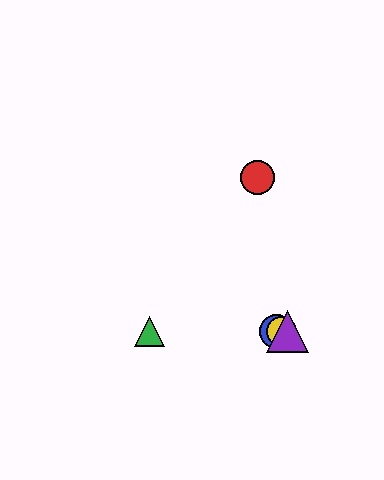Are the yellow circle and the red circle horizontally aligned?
No, the yellow circle is at y≈331 and the red circle is at y≈177.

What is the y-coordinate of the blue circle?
The blue circle is at y≈331.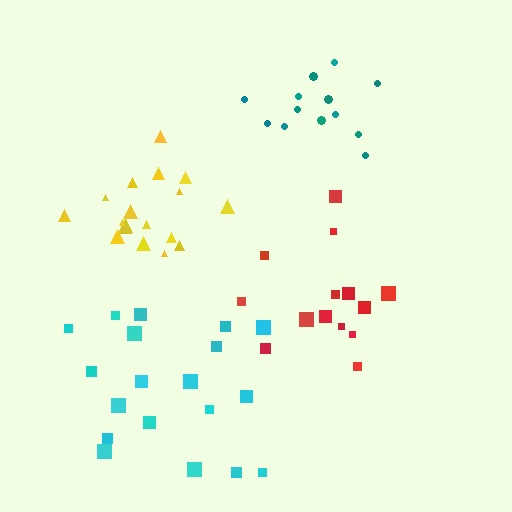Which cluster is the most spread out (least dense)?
Cyan.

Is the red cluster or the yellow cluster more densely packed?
Yellow.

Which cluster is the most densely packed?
Yellow.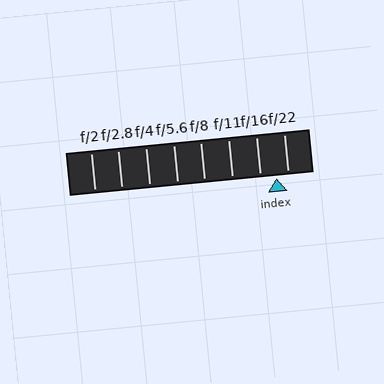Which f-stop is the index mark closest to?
The index mark is closest to f/22.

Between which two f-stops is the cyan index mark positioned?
The index mark is between f/16 and f/22.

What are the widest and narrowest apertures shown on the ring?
The widest aperture shown is f/2 and the narrowest is f/22.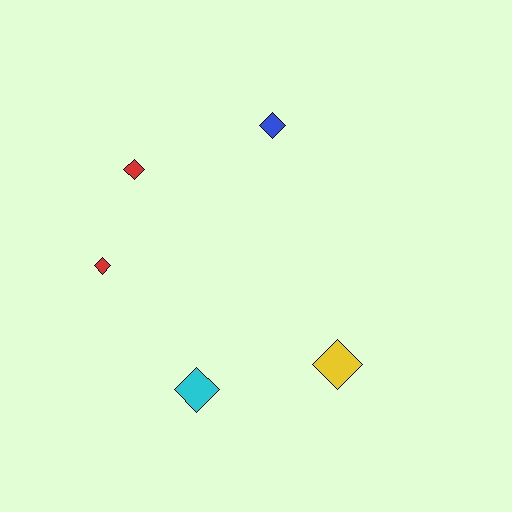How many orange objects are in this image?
There are no orange objects.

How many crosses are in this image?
There are no crosses.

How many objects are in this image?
There are 5 objects.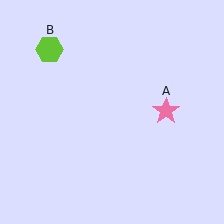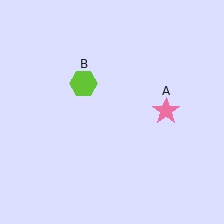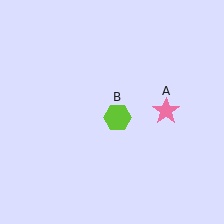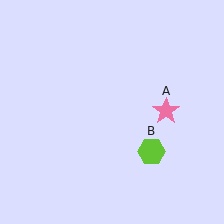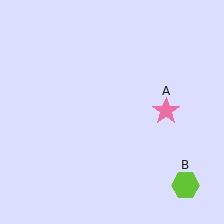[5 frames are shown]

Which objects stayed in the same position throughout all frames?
Pink star (object A) remained stationary.